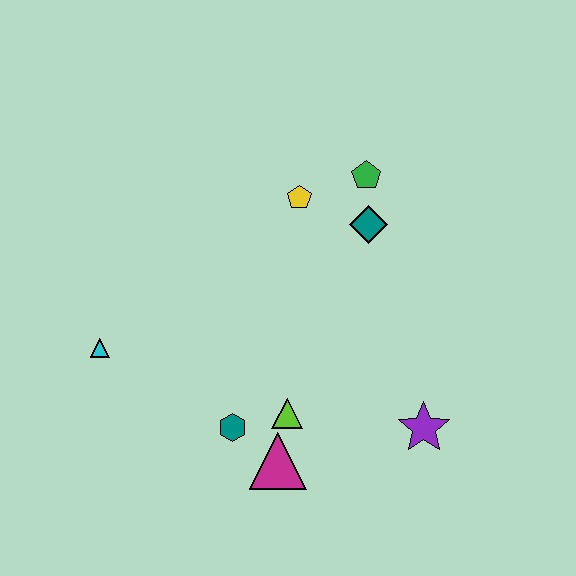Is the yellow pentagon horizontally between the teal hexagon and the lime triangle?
No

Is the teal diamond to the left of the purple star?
Yes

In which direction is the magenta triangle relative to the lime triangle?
The magenta triangle is below the lime triangle.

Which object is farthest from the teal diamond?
The cyan triangle is farthest from the teal diamond.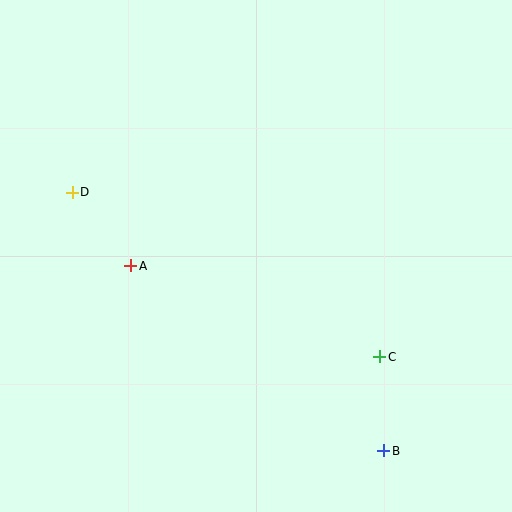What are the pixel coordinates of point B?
Point B is at (384, 451).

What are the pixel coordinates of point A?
Point A is at (131, 266).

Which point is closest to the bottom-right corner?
Point B is closest to the bottom-right corner.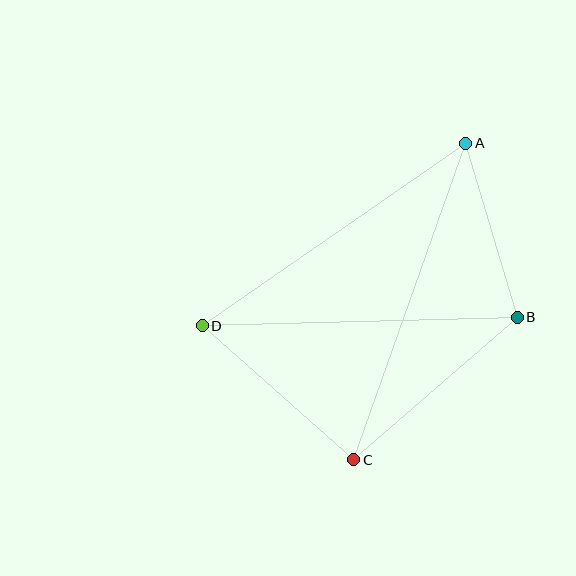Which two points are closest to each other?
Points A and B are closest to each other.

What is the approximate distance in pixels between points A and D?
The distance between A and D is approximately 321 pixels.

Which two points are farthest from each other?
Points A and C are farthest from each other.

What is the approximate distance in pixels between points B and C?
The distance between B and C is approximately 217 pixels.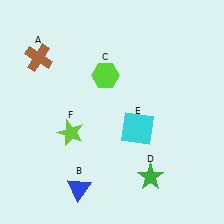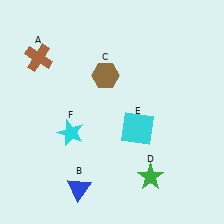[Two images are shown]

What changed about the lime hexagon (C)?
In Image 1, C is lime. In Image 2, it changed to brown.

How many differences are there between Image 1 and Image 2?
There are 2 differences between the two images.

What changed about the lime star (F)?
In Image 1, F is lime. In Image 2, it changed to cyan.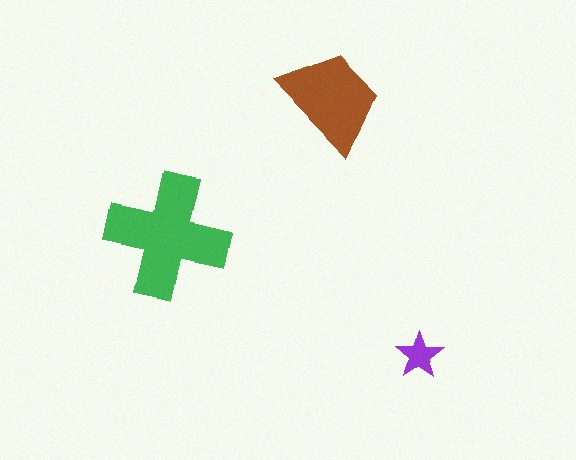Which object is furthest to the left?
The green cross is leftmost.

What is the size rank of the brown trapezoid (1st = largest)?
2nd.